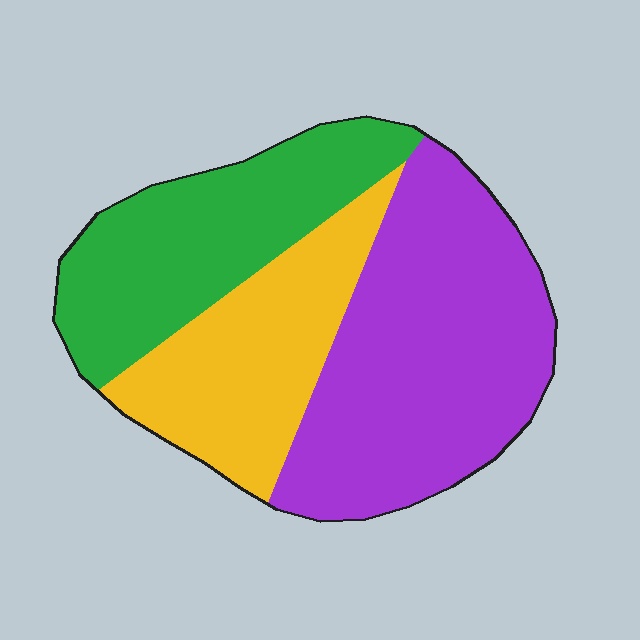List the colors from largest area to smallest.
From largest to smallest: purple, green, yellow.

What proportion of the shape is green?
Green covers roughly 30% of the shape.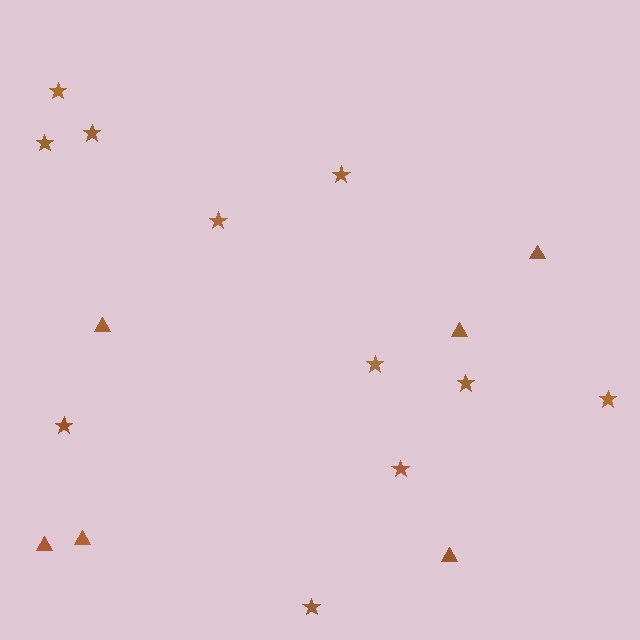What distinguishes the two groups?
There are 2 groups: one group of stars (11) and one group of triangles (6).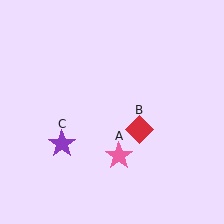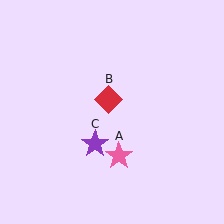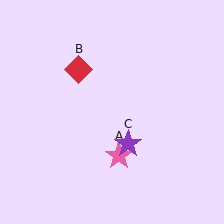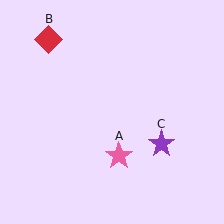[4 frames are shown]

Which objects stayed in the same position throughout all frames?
Pink star (object A) remained stationary.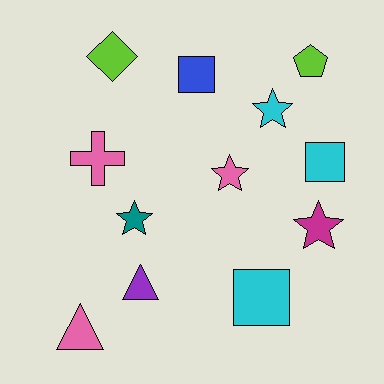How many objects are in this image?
There are 12 objects.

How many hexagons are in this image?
There are no hexagons.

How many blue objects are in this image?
There is 1 blue object.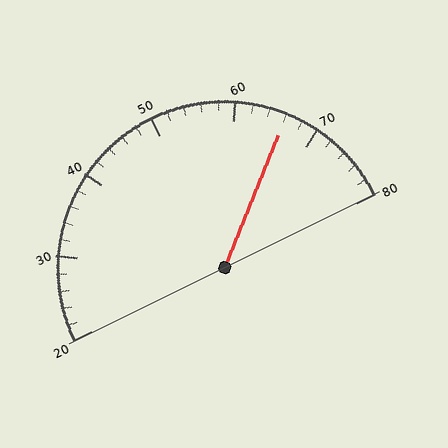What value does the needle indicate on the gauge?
The needle indicates approximately 66.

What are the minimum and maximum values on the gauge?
The gauge ranges from 20 to 80.